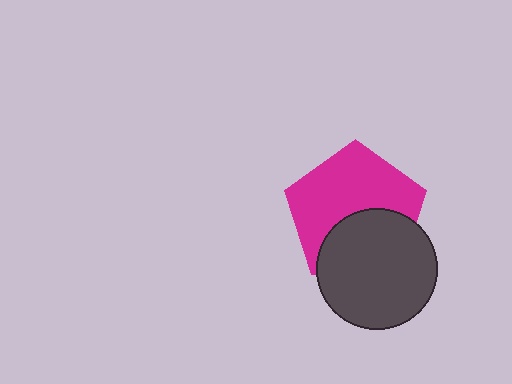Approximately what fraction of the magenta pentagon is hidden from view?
Roughly 40% of the magenta pentagon is hidden behind the dark gray circle.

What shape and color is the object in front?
The object in front is a dark gray circle.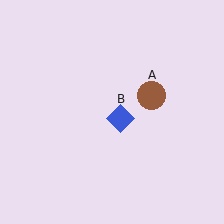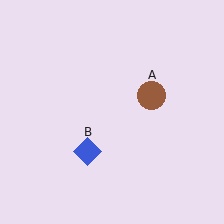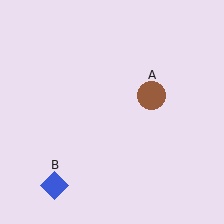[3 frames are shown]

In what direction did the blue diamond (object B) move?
The blue diamond (object B) moved down and to the left.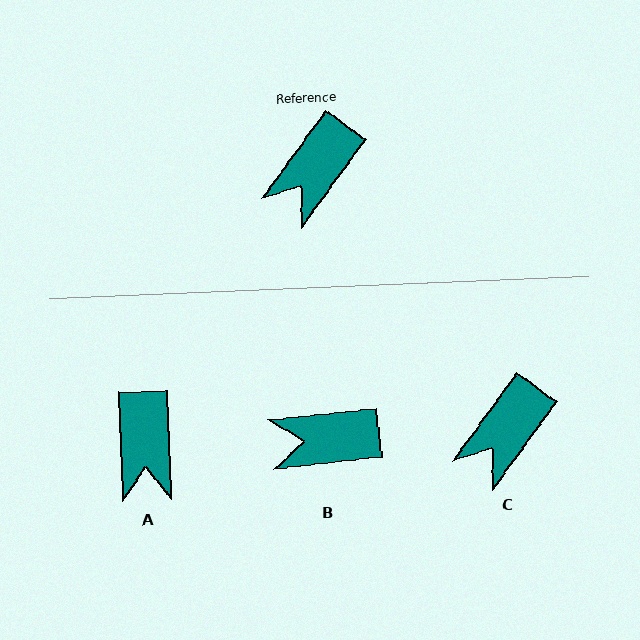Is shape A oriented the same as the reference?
No, it is off by about 38 degrees.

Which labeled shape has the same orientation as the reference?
C.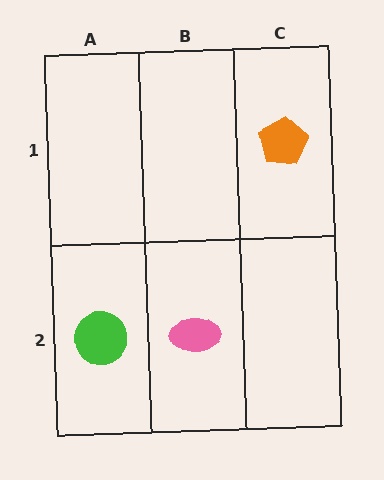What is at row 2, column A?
A green circle.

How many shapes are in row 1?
1 shape.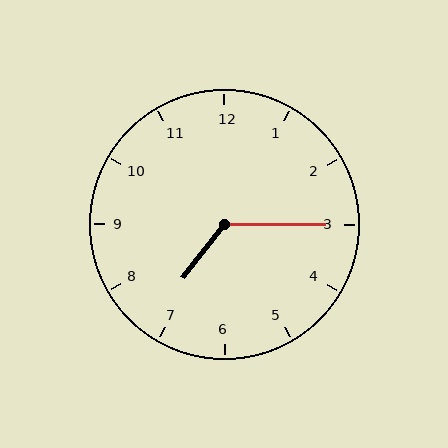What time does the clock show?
7:15.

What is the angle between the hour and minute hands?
Approximately 128 degrees.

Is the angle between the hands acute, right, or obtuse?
It is obtuse.